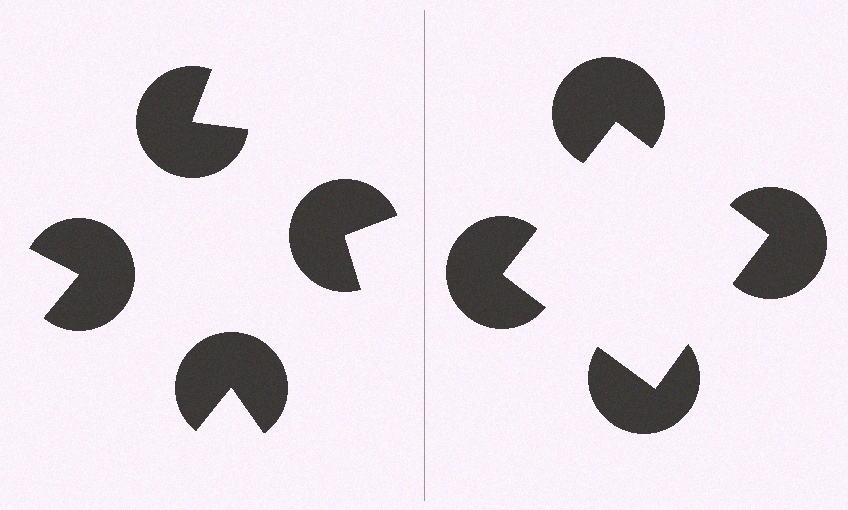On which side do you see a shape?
An illusory square appears on the right side. On the left side the wedge cuts are rotated, so no coherent shape forms.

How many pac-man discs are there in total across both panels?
8 — 4 on each side.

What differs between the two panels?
The pac-man discs are positioned identically on both sides; only the wedge orientations differ. On the right they align to a square; on the left they are misaligned.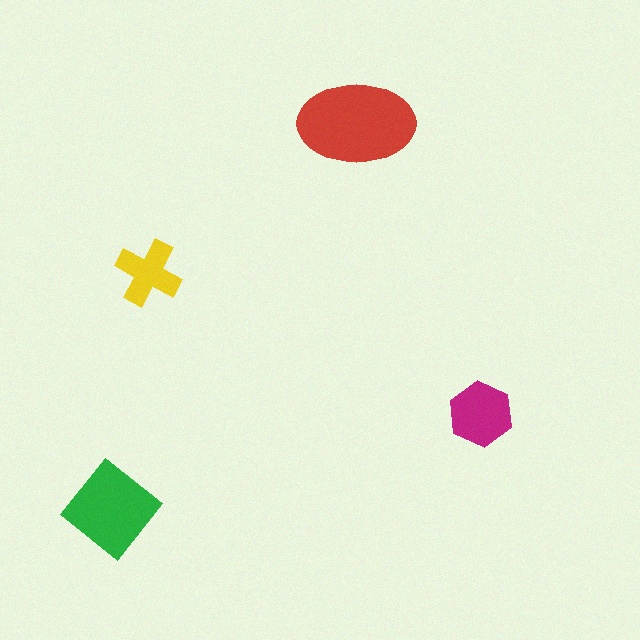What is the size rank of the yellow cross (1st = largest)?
4th.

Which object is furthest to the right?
The magenta hexagon is rightmost.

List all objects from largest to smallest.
The red ellipse, the green diamond, the magenta hexagon, the yellow cross.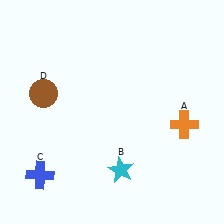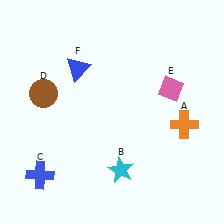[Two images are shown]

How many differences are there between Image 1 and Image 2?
There are 2 differences between the two images.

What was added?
A pink diamond (E), a blue triangle (F) were added in Image 2.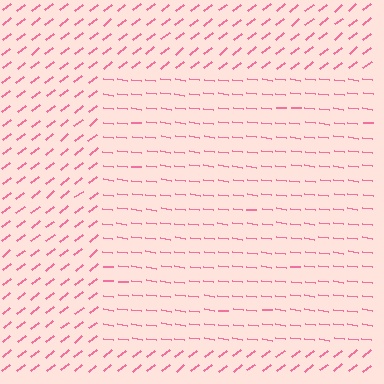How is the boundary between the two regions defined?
The boundary is defined purely by a change in line orientation (approximately 45 degrees difference). All lines are the same color and thickness.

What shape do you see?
I see a rectangle.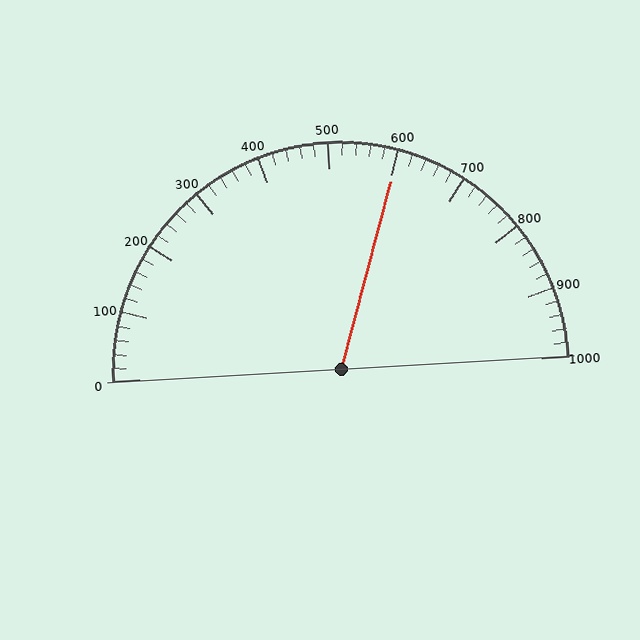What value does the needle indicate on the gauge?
The needle indicates approximately 600.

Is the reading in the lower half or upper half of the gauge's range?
The reading is in the upper half of the range (0 to 1000).